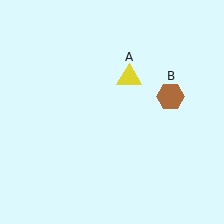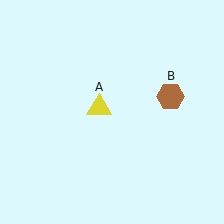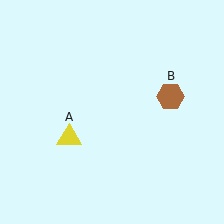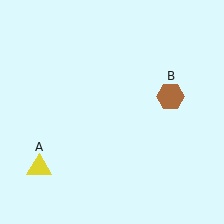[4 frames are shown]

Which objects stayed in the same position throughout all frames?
Brown hexagon (object B) remained stationary.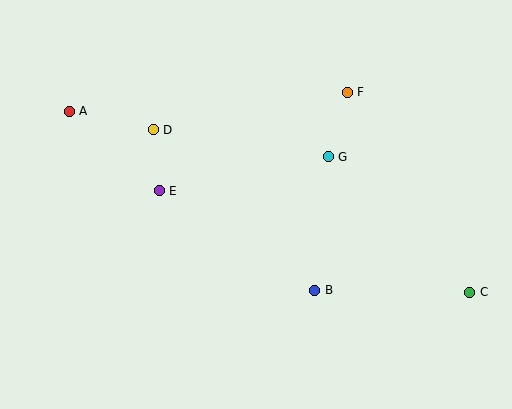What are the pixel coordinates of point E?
Point E is at (159, 191).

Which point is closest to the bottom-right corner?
Point C is closest to the bottom-right corner.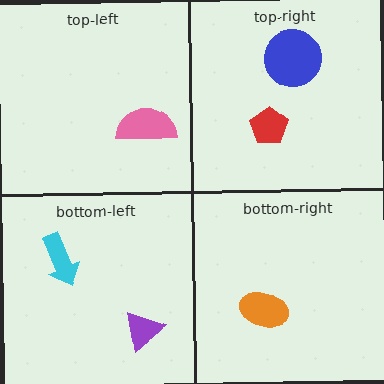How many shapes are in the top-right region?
2.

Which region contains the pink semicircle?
The top-left region.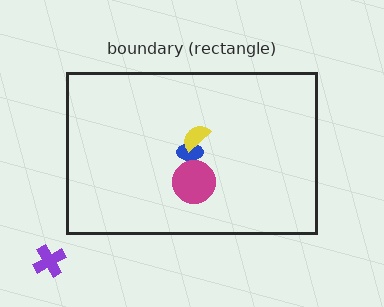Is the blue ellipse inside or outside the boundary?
Inside.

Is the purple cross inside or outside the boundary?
Outside.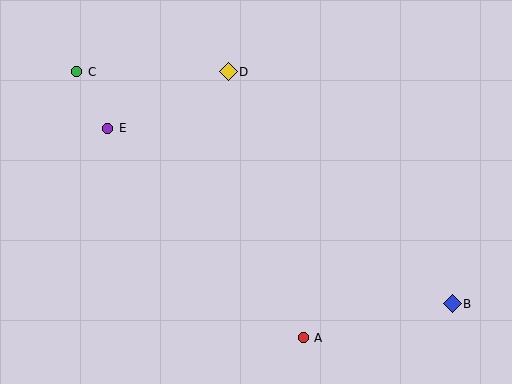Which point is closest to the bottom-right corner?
Point B is closest to the bottom-right corner.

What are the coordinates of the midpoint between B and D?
The midpoint between B and D is at (340, 188).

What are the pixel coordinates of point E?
Point E is at (108, 128).